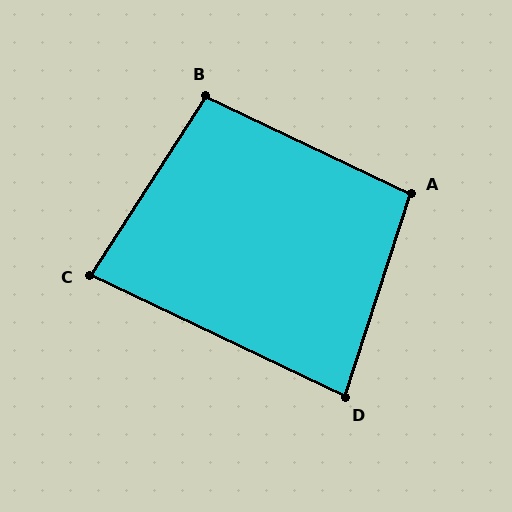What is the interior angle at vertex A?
Approximately 98 degrees (obtuse).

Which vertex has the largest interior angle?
B, at approximately 98 degrees.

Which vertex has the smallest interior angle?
D, at approximately 82 degrees.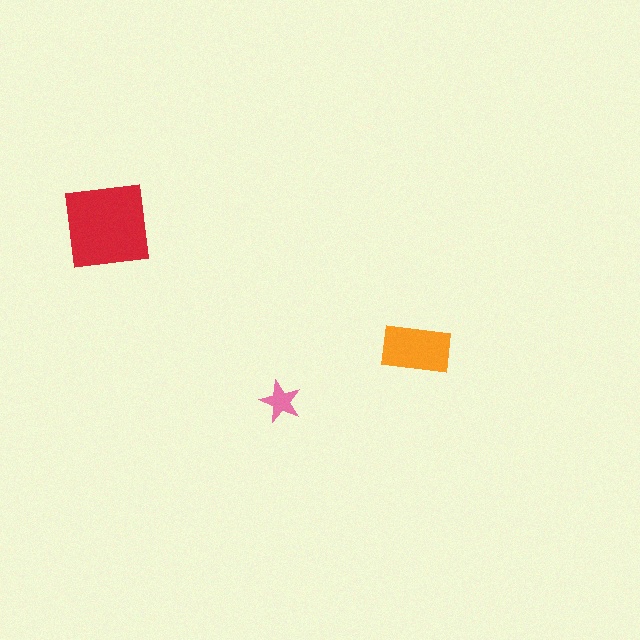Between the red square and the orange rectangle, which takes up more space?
The red square.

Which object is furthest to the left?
The red square is leftmost.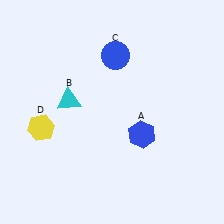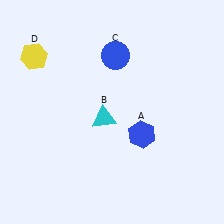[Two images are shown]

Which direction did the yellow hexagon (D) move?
The yellow hexagon (D) moved up.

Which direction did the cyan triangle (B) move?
The cyan triangle (B) moved right.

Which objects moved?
The objects that moved are: the cyan triangle (B), the yellow hexagon (D).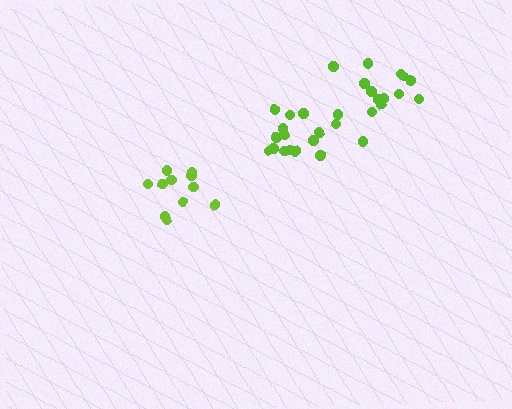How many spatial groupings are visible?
There are 3 spatial groupings.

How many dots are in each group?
Group 1: 11 dots, Group 2: 15 dots, Group 3: 15 dots (41 total).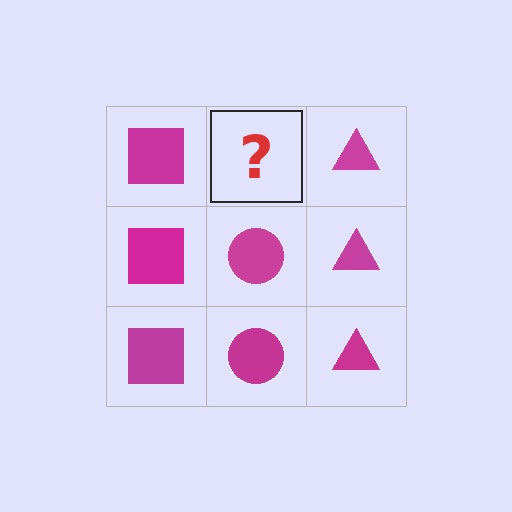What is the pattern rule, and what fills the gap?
The rule is that each column has a consistent shape. The gap should be filled with a magenta circle.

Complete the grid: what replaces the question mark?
The question mark should be replaced with a magenta circle.